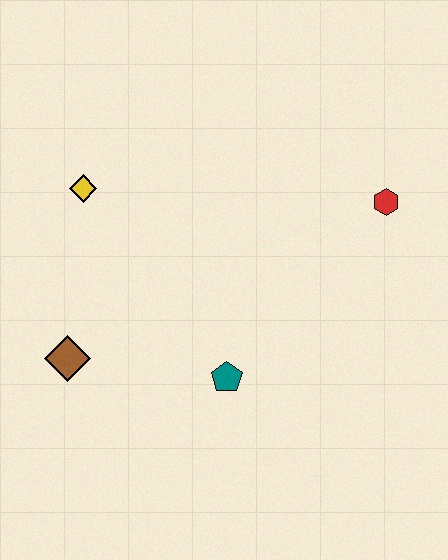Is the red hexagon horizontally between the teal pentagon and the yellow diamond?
No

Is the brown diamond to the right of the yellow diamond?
No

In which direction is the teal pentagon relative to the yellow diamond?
The teal pentagon is below the yellow diamond.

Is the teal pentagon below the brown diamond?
Yes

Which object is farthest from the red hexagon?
The brown diamond is farthest from the red hexagon.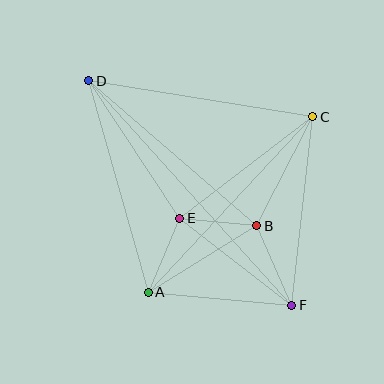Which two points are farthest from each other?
Points D and F are farthest from each other.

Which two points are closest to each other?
Points B and E are closest to each other.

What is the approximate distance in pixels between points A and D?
The distance between A and D is approximately 220 pixels.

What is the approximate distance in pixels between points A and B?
The distance between A and B is approximately 128 pixels.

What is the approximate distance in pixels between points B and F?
The distance between B and F is approximately 87 pixels.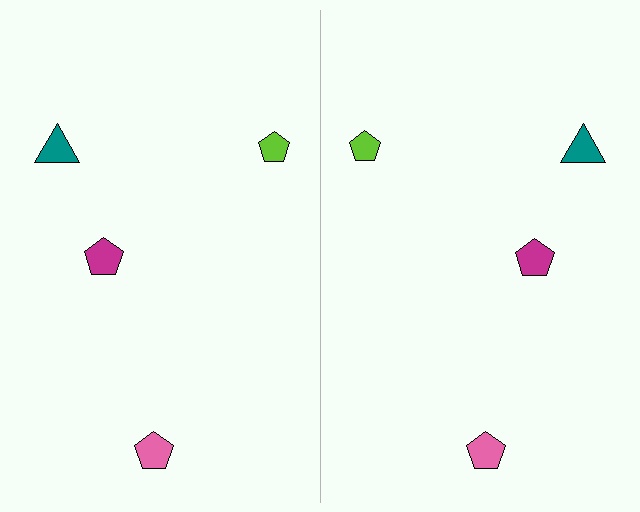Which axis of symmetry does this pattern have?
The pattern has a vertical axis of symmetry running through the center of the image.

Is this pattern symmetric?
Yes, this pattern has bilateral (reflection) symmetry.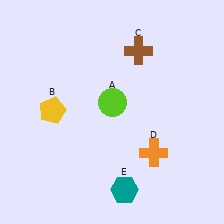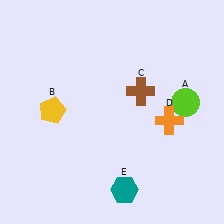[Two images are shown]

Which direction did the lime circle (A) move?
The lime circle (A) moved right.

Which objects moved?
The objects that moved are: the lime circle (A), the brown cross (C), the orange cross (D).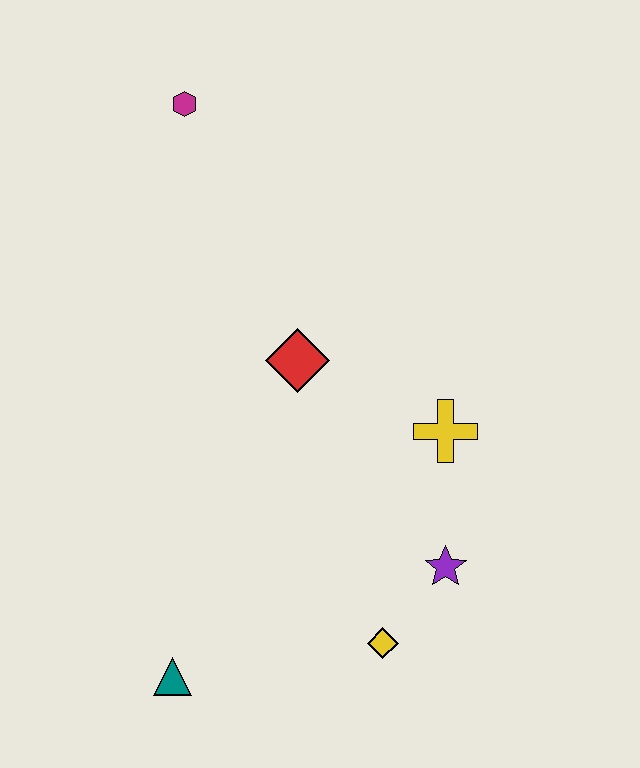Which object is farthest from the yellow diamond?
The magenta hexagon is farthest from the yellow diamond.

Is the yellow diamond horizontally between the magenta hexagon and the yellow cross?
Yes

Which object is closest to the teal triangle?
The yellow diamond is closest to the teal triangle.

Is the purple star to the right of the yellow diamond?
Yes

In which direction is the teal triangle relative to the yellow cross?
The teal triangle is to the left of the yellow cross.